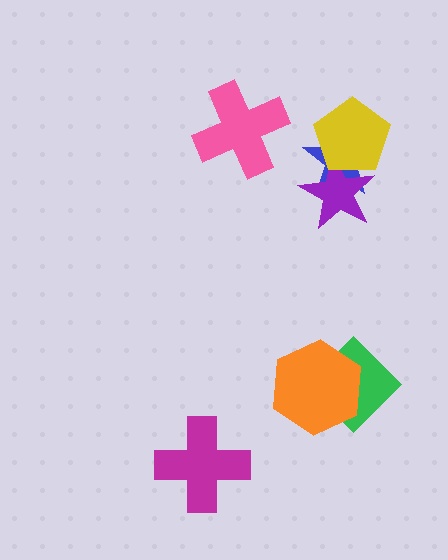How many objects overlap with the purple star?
2 objects overlap with the purple star.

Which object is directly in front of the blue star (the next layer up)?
The purple star is directly in front of the blue star.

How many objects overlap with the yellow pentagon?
2 objects overlap with the yellow pentagon.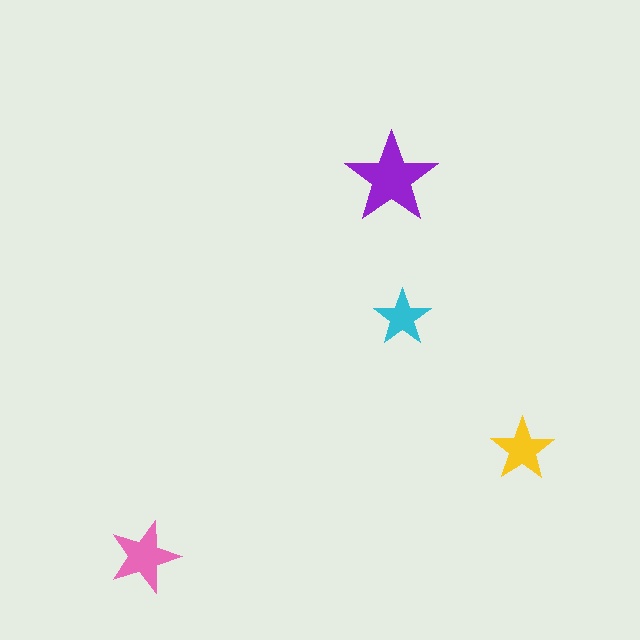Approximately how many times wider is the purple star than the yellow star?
About 1.5 times wider.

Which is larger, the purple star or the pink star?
The purple one.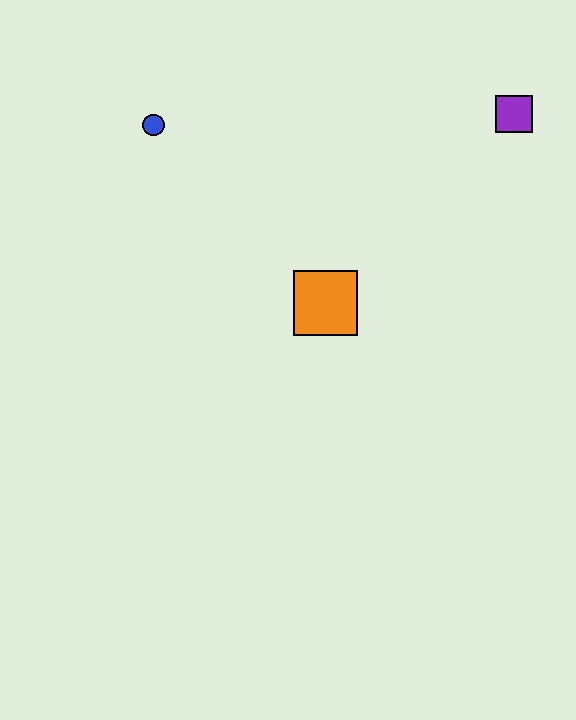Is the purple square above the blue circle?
Yes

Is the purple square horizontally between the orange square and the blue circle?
No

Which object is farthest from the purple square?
The blue circle is farthest from the purple square.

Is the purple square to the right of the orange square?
Yes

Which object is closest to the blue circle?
The orange square is closest to the blue circle.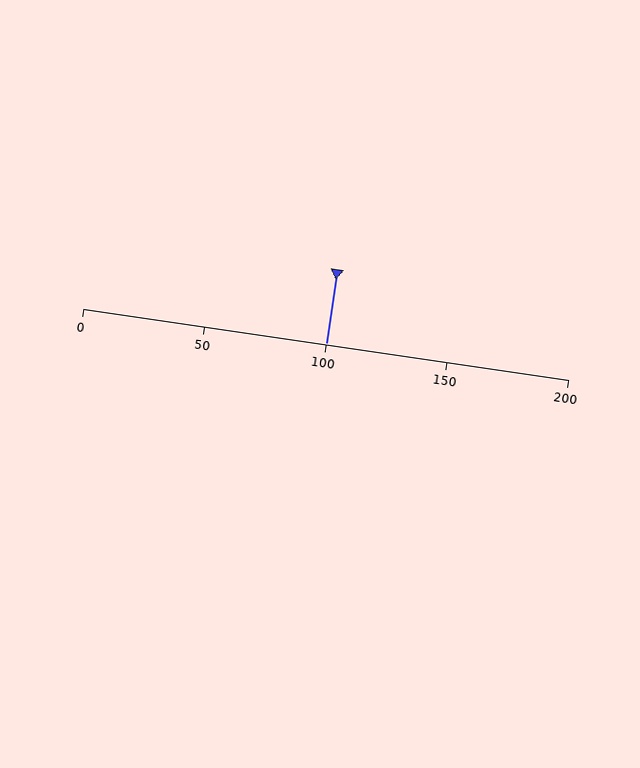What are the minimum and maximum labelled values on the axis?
The axis runs from 0 to 200.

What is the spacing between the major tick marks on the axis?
The major ticks are spaced 50 apart.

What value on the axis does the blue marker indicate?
The marker indicates approximately 100.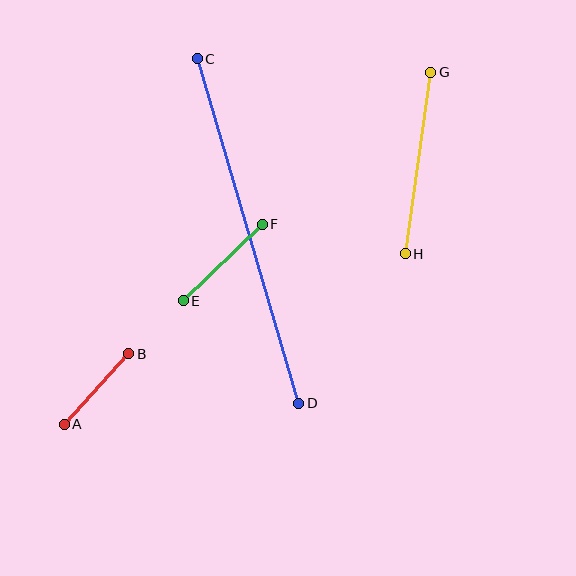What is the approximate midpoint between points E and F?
The midpoint is at approximately (223, 263) pixels.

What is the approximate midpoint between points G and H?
The midpoint is at approximately (418, 163) pixels.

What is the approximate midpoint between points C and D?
The midpoint is at approximately (248, 231) pixels.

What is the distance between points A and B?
The distance is approximately 96 pixels.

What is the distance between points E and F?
The distance is approximately 110 pixels.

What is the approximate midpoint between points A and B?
The midpoint is at approximately (96, 389) pixels.